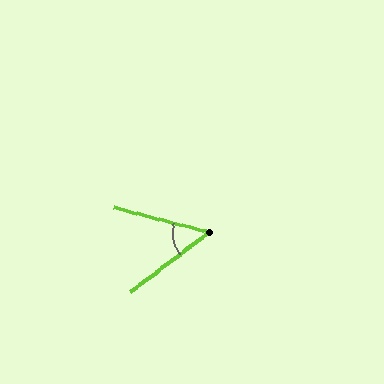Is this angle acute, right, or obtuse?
It is acute.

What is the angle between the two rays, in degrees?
Approximately 51 degrees.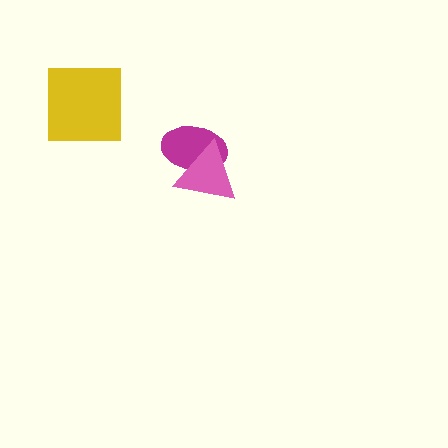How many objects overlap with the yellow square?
0 objects overlap with the yellow square.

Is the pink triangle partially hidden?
No, no other shape covers it.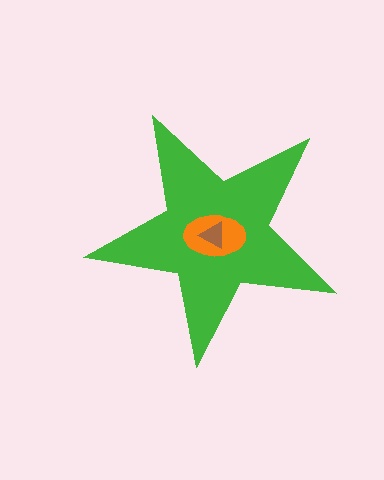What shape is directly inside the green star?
The orange ellipse.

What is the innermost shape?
The brown triangle.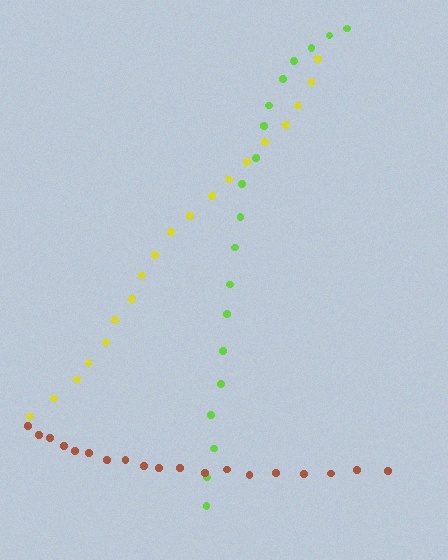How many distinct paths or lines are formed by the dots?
There are 3 distinct paths.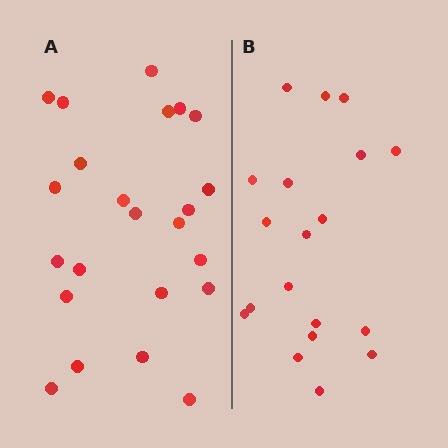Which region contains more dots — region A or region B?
Region A (the left region) has more dots.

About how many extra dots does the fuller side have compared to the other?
Region A has about 4 more dots than region B.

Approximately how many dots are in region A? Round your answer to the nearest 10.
About 20 dots. (The exact count is 23, which rounds to 20.)